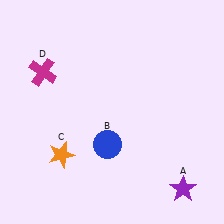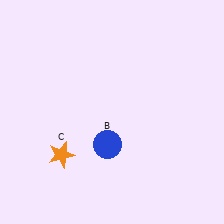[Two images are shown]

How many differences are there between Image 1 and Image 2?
There are 2 differences between the two images.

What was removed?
The magenta cross (D), the purple star (A) were removed in Image 2.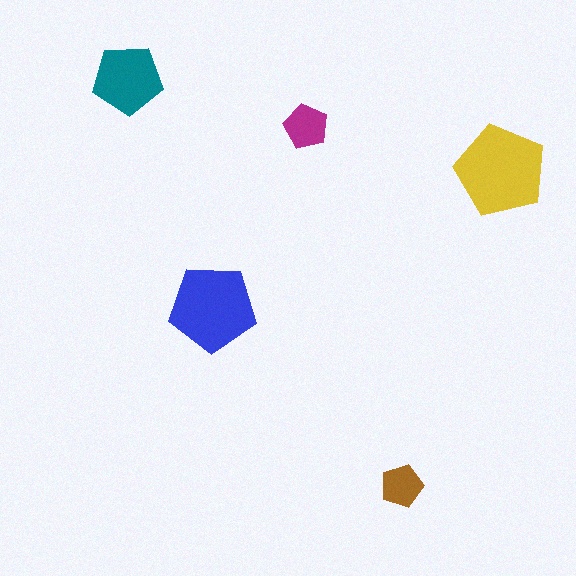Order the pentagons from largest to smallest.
the yellow one, the blue one, the teal one, the magenta one, the brown one.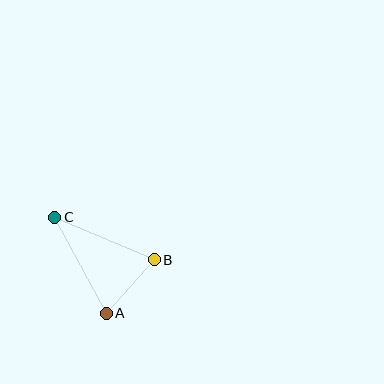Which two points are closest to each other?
Points A and B are closest to each other.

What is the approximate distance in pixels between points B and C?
The distance between B and C is approximately 108 pixels.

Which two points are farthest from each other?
Points A and C are farthest from each other.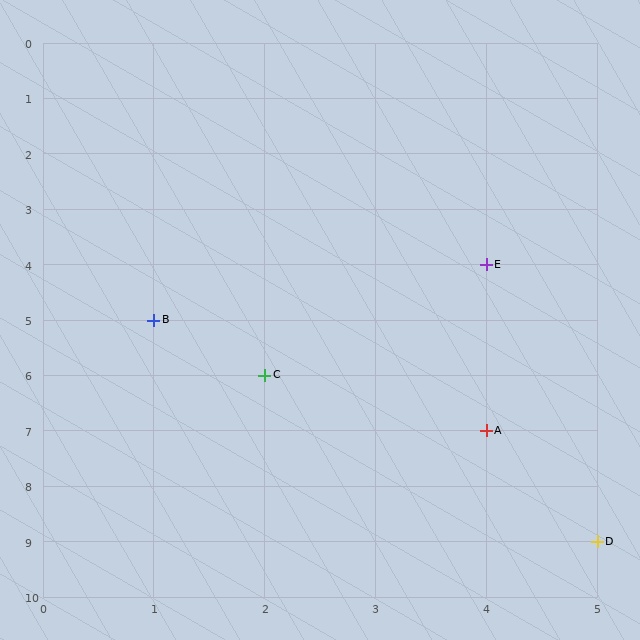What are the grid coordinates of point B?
Point B is at grid coordinates (1, 5).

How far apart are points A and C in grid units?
Points A and C are 2 columns and 1 row apart (about 2.2 grid units diagonally).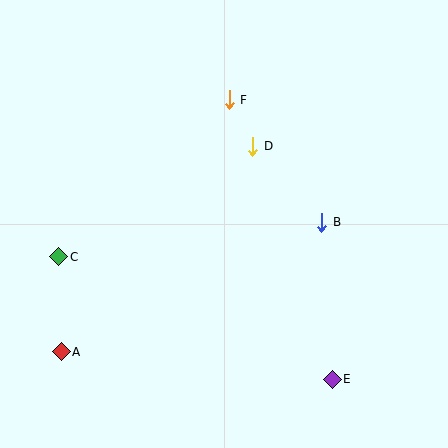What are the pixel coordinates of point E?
Point E is at (332, 379).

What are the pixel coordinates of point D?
Point D is at (253, 146).